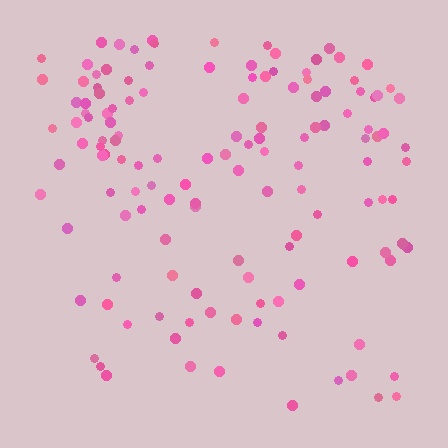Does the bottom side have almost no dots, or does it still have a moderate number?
Still a moderate number, just noticeably fewer than the top.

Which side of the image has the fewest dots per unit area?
The bottom.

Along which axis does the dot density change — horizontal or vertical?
Vertical.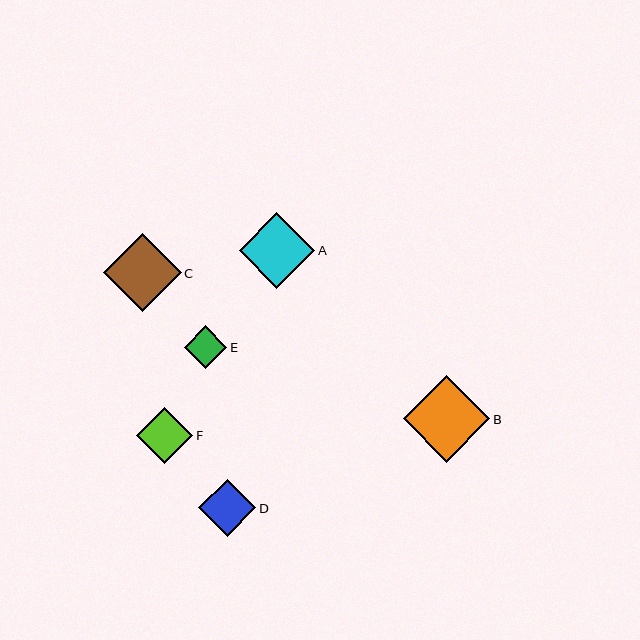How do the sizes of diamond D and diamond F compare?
Diamond D and diamond F are approximately the same size.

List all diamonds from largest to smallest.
From largest to smallest: B, C, A, D, F, E.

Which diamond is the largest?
Diamond B is the largest with a size of approximately 86 pixels.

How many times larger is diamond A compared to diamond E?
Diamond A is approximately 1.8 times the size of diamond E.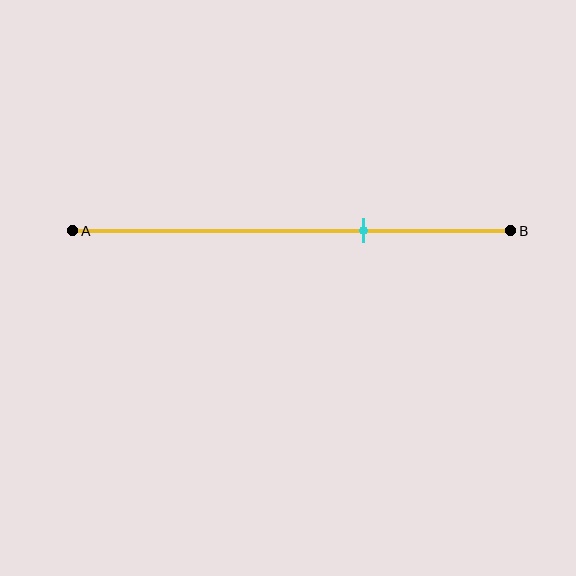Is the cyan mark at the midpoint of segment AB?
No, the mark is at about 65% from A, not at the 50% midpoint.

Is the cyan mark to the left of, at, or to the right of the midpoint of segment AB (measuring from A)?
The cyan mark is to the right of the midpoint of segment AB.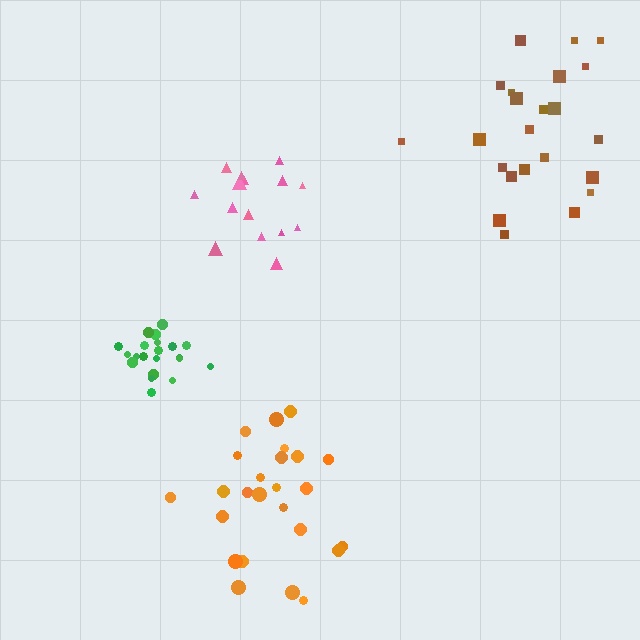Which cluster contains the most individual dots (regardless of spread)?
Orange (25).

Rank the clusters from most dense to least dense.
green, pink, orange, brown.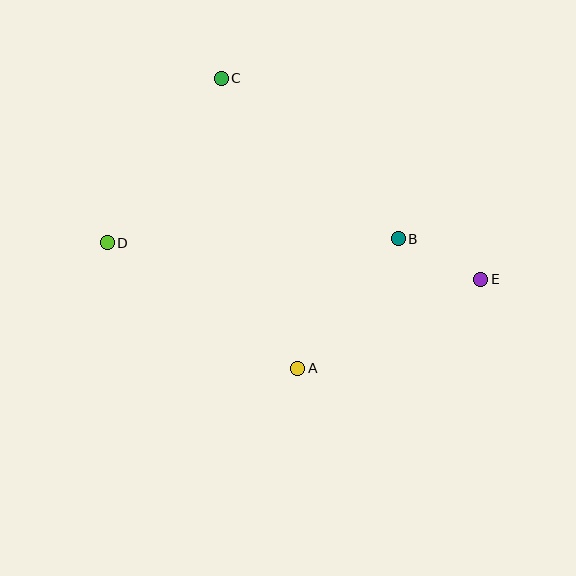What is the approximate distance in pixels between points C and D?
The distance between C and D is approximately 200 pixels.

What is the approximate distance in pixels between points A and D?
The distance between A and D is approximately 228 pixels.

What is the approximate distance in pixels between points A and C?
The distance between A and C is approximately 300 pixels.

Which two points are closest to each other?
Points B and E are closest to each other.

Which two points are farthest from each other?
Points D and E are farthest from each other.